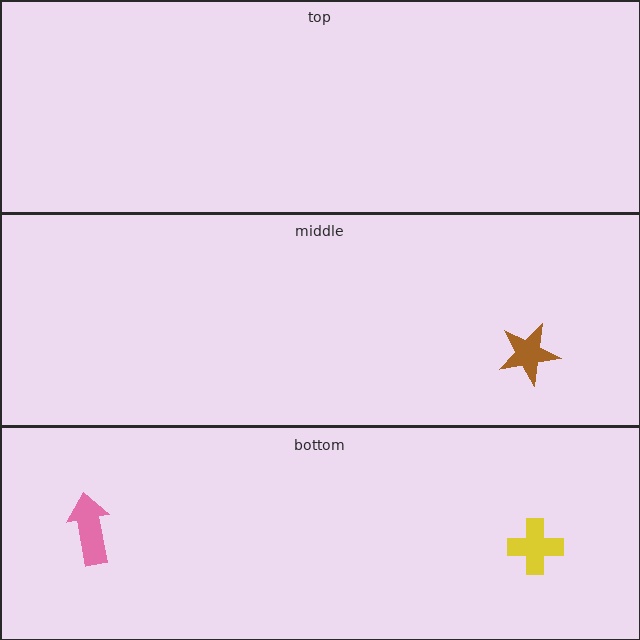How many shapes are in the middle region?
1.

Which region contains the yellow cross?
The bottom region.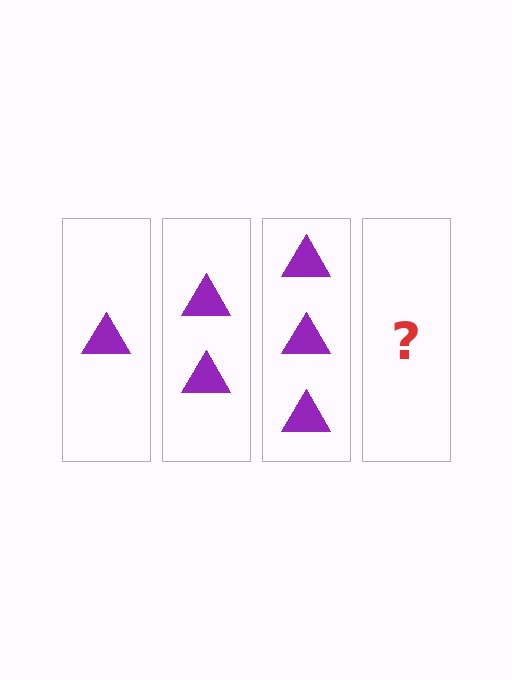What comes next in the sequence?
The next element should be 4 triangles.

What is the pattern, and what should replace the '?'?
The pattern is that each step adds one more triangle. The '?' should be 4 triangles.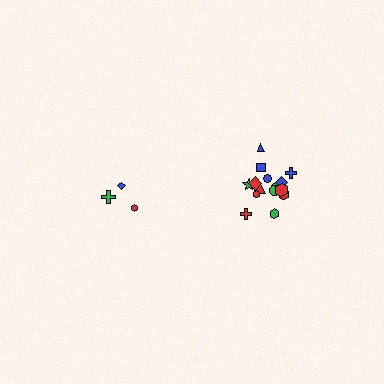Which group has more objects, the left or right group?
The right group.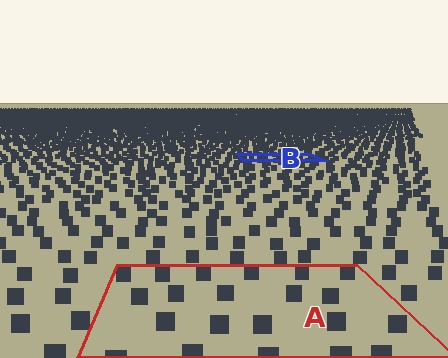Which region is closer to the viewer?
Region A is closer. The texture elements there are larger and more spread out.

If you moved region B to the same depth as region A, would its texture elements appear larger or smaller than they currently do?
They would appear larger. At a closer depth, the same texture elements are projected at a bigger on-screen size.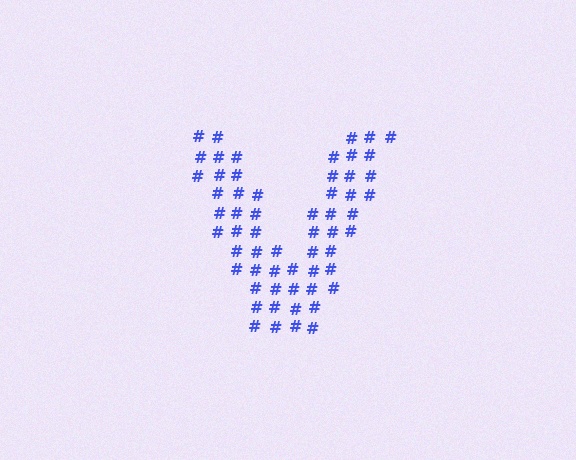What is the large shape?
The large shape is the letter V.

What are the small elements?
The small elements are hash symbols.